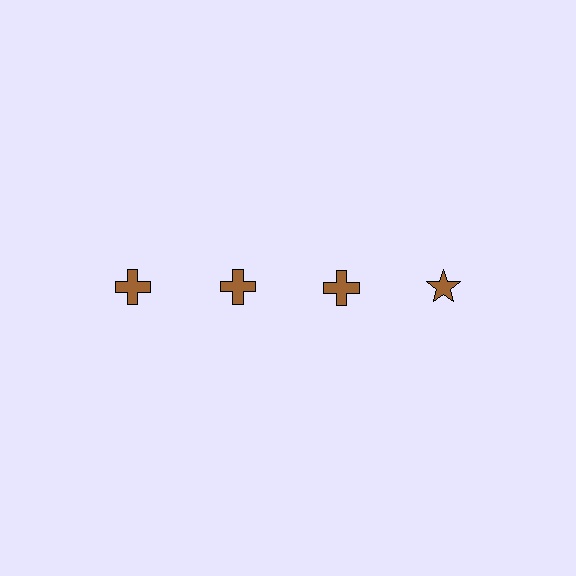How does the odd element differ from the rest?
It has a different shape: star instead of cross.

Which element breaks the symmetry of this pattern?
The brown star in the top row, second from right column breaks the symmetry. All other shapes are brown crosses.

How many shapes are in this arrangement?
There are 4 shapes arranged in a grid pattern.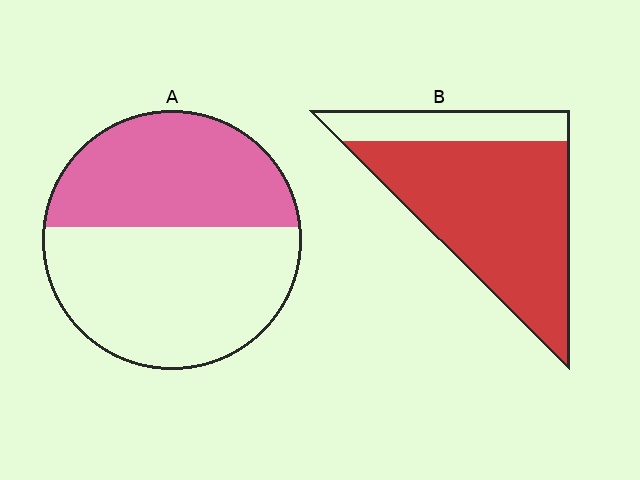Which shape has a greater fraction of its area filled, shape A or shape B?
Shape B.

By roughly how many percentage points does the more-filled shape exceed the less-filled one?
By roughly 35 percentage points (B over A).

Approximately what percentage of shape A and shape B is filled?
A is approximately 45% and B is approximately 80%.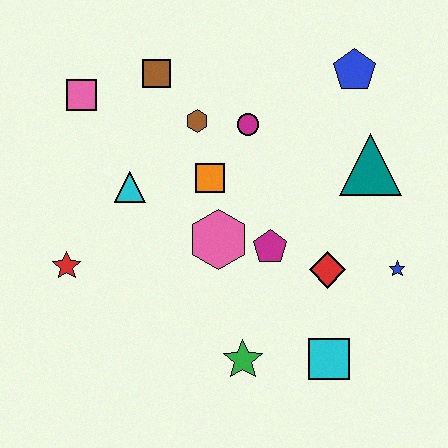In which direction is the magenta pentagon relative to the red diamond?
The magenta pentagon is to the left of the red diamond.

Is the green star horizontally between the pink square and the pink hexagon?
No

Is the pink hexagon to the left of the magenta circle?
Yes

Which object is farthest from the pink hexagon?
The blue pentagon is farthest from the pink hexagon.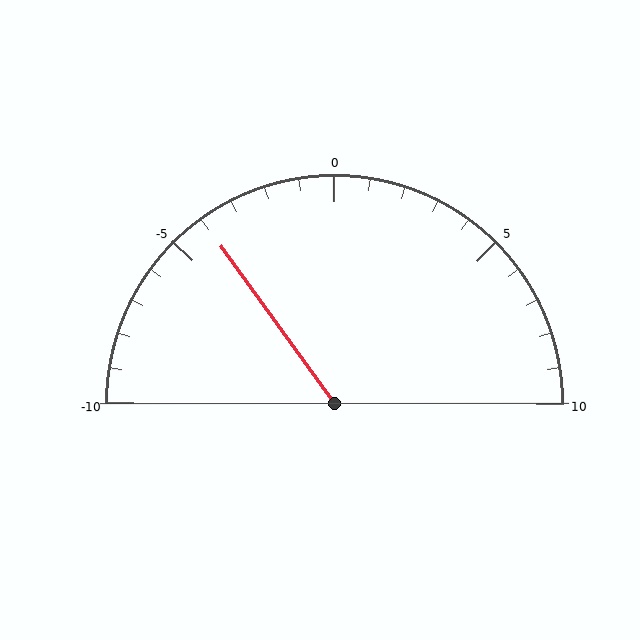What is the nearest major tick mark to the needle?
The nearest major tick mark is -5.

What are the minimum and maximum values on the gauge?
The gauge ranges from -10 to 10.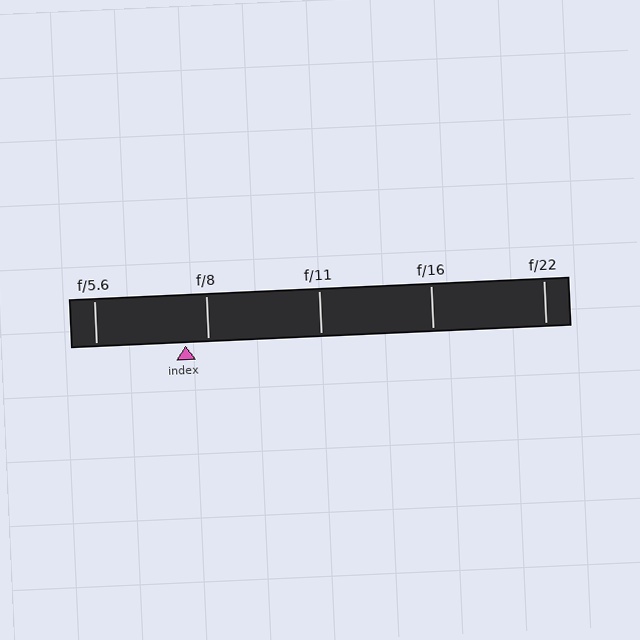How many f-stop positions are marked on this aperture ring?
There are 5 f-stop positions marked.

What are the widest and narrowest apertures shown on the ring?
The widest aperture shown is f/5.6 and the narrowest is f/22.